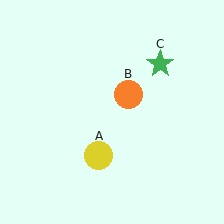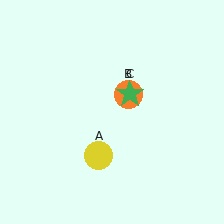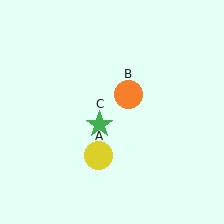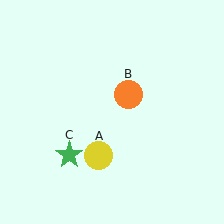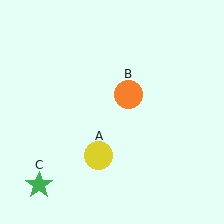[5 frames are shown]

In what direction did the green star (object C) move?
The green star (object C) moved down and to the left.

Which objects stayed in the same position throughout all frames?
Yellow circle (object A) and orange circle (object B) remained stationary.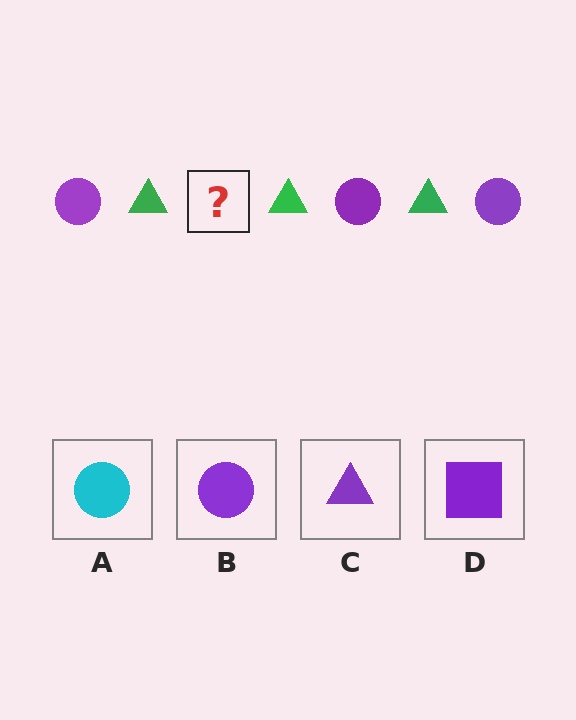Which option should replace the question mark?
Option B.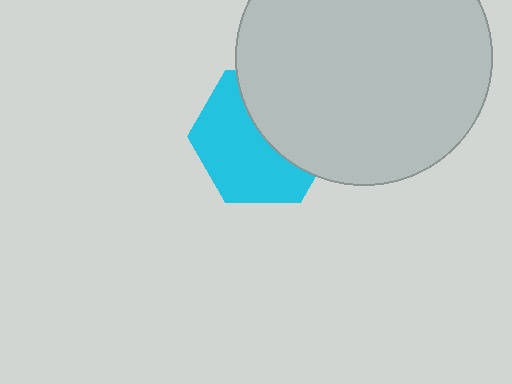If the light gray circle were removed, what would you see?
You would see the complete cyan hexagon.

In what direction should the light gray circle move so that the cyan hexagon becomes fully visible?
The light gray circle should move toward the upper-right. That is the shortest direction to clear the overlap and leave the cyan hexagon fully visible.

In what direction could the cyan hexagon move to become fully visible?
The cyan hexagon could move toward the lower-left. That would shift it out from behind the light gray circle entirely.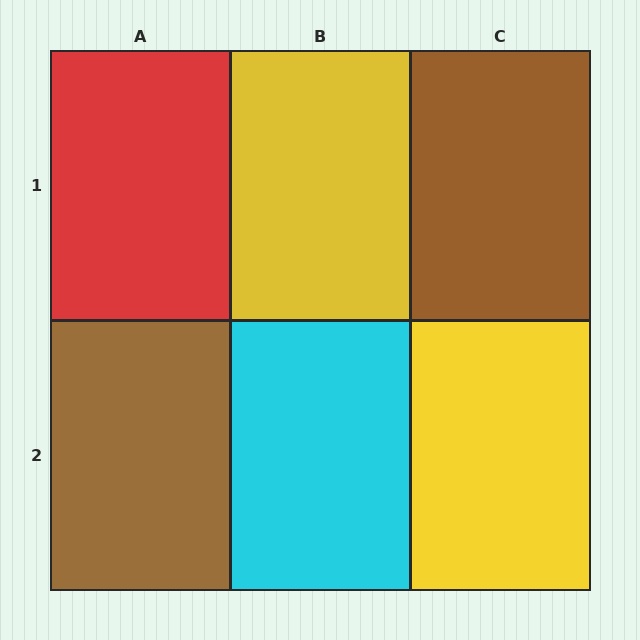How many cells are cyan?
1 cell is cyan.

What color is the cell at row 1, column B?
Yellow.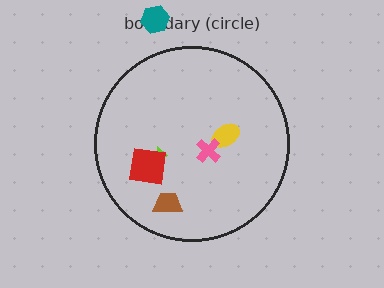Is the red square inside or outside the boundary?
Inside.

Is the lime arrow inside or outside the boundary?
Inside.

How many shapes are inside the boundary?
5 inside, 1 outside.